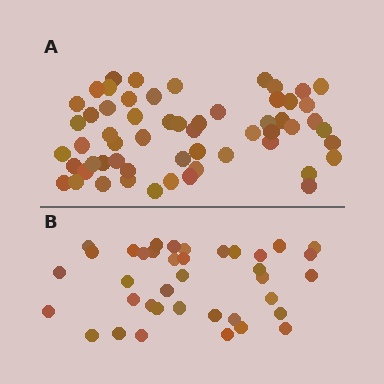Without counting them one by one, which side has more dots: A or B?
Region A (the top region) has more dots.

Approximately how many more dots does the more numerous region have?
Region A has approximately 20 more dots than region B.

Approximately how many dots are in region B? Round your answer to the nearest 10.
About 40 dots. (The exact count is 38, which rounds to 40.)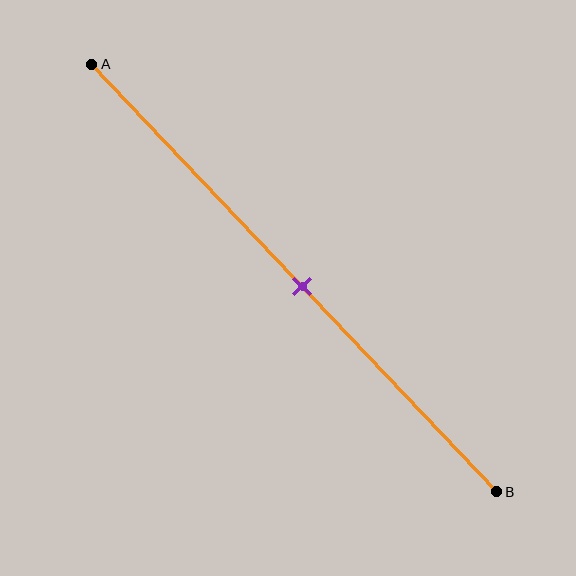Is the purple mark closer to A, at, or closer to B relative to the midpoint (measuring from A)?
The purple mark is approximately at the midpoint of segment AB.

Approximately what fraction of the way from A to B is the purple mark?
The purple mark is approximately 50% of the way from A to B.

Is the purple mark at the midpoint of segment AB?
Yes, the mark is approximately at the midpoint.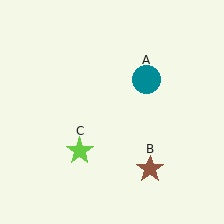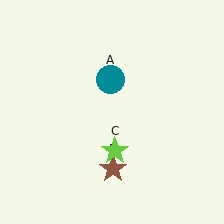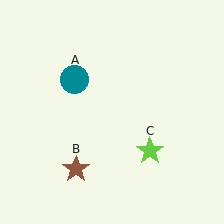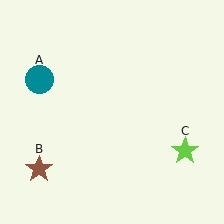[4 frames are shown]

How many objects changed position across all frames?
3 objects changed position: teal circle (object A), brown star (object B), lime star (object C).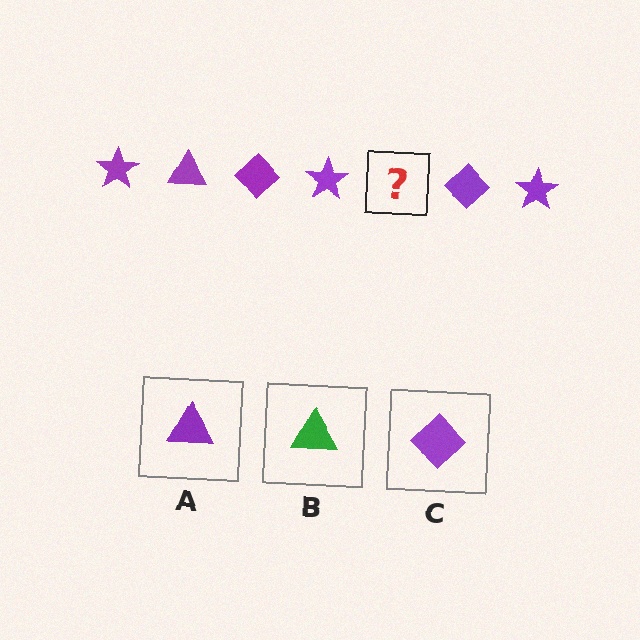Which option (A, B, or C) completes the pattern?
A.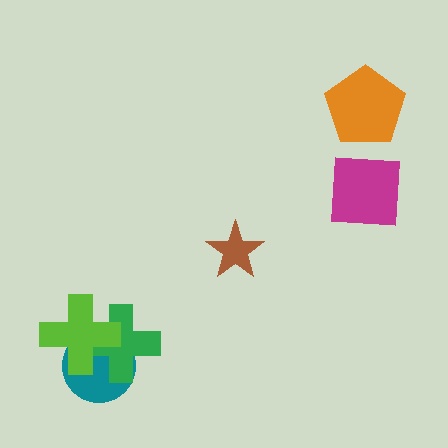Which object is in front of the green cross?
The lime cross is in front of the green cross.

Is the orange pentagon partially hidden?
No, no other shape covers it.